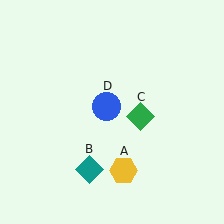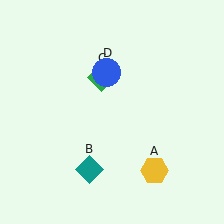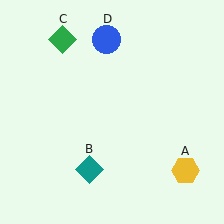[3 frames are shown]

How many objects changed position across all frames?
3 objects changed position: yellow hexagon (object A), green diamond (object C), blue circle (object D).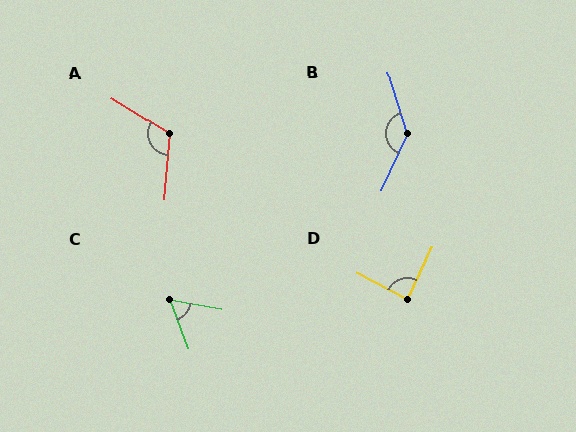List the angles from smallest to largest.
C (60°), D (88°), A (117°), B (139°).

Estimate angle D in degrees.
Approximately 88 degrees.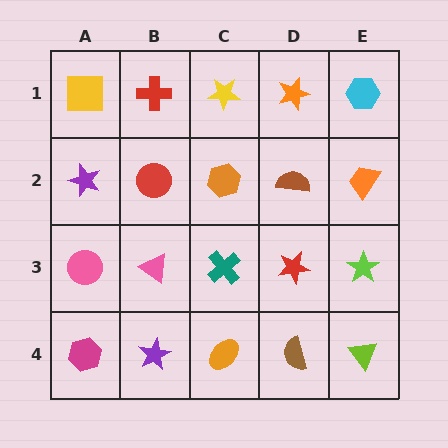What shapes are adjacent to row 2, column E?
A cyan hexagon (row 1, column E), a lime star (row 3, column E), a brown semicircle (row 2, column D).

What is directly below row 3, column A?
A magenta hexagon.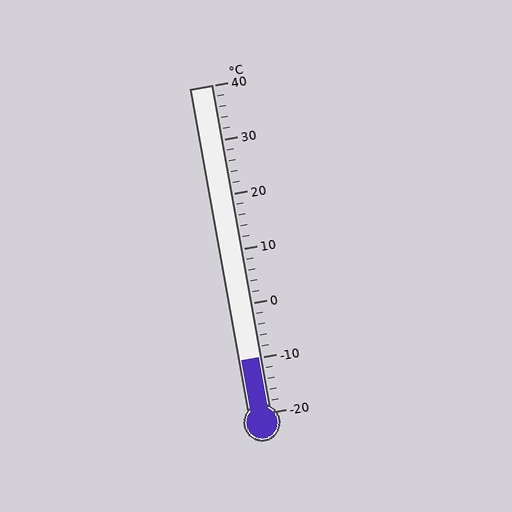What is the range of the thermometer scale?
The thermometer scale ranges from -20°C to 40°C.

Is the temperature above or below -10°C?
The temperature is at -10°C.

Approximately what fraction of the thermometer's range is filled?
The thermometer is filled to approximately 15% of its range.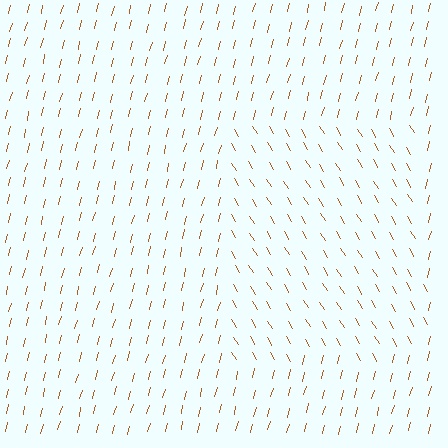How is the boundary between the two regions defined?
The boundary is defined purely by a change in line orientation (approximately 45 degrees difference). All lines are the same color and thickness.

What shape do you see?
I see a rectangle.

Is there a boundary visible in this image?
Yes, there is a texture boundary formed by a change in line orientation.